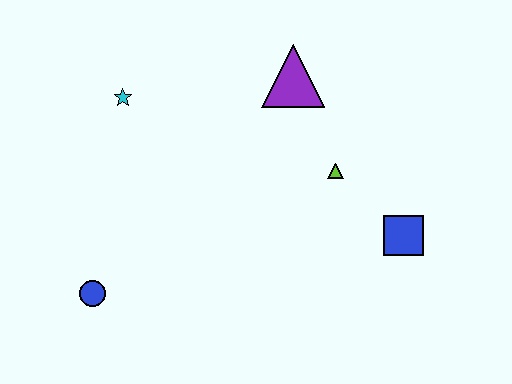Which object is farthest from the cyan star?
The blue square is farthest from the cyan star.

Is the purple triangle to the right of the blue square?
No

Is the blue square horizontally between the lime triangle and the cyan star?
No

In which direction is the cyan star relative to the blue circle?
The cyan star is above the blue circle.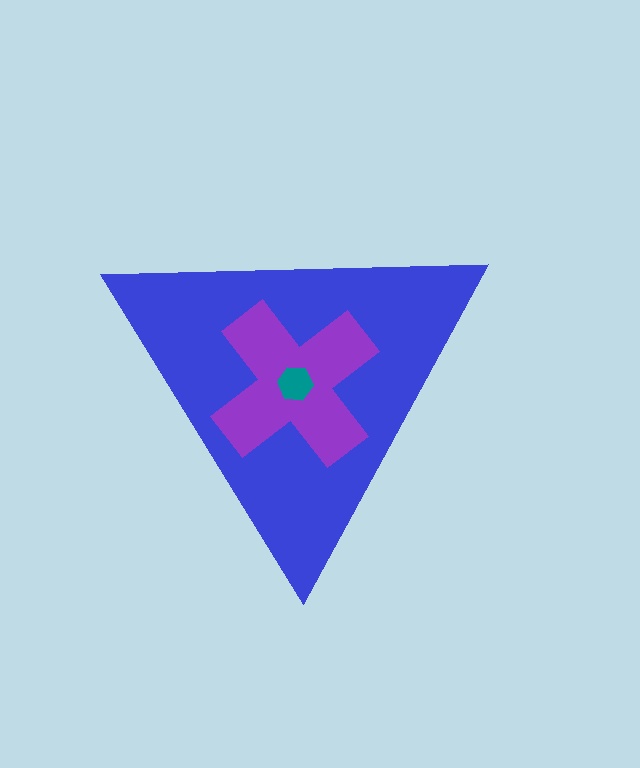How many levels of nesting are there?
3.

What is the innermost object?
The teal hexagon.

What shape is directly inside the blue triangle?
The purple cross.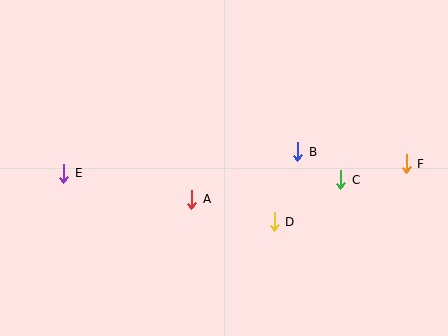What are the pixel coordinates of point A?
Point A is at (192, 199).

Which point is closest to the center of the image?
Point A at (192, 199) is closest to the center.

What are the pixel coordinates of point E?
Point E is at (64, 173).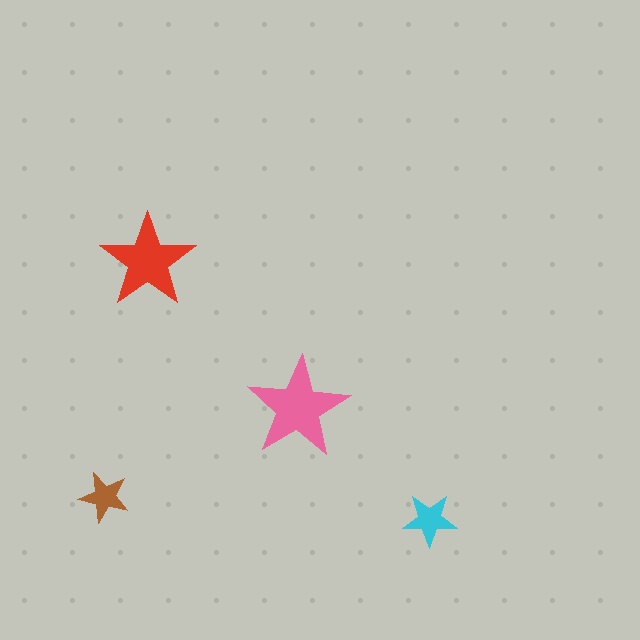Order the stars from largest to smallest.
the pink one, the red one, the cyan one, the brown one.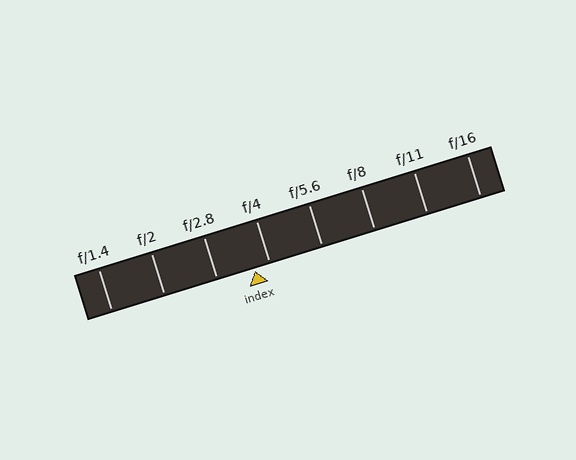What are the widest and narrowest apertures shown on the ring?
The widest aperture shown is f/1.4 and the narrowest is f/16.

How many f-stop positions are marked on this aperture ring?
There are 8 f-stop positions marked.